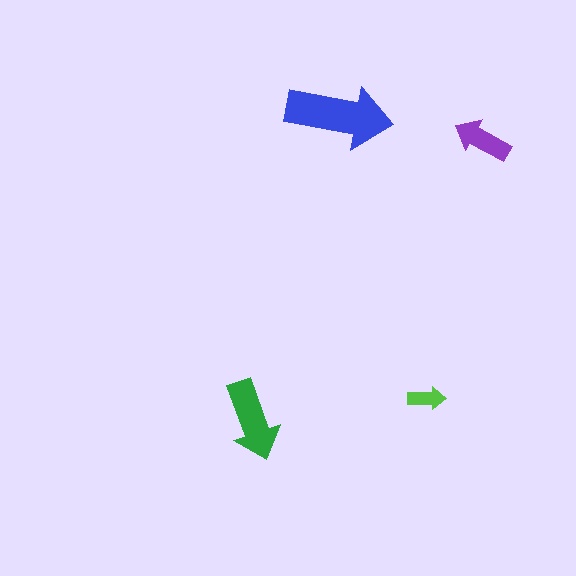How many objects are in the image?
There are 4 objects in the image.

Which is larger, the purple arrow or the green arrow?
The green one.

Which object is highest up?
The blue arrow is topmost.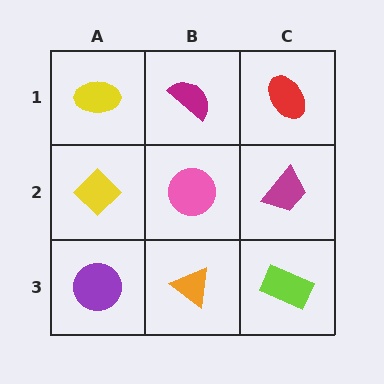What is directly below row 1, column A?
A yellow diamond.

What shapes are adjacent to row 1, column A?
A yellow diamond (row 2, column A), a magenta semicircle (row 1, column B).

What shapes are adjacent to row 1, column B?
A pink circle (row 2, column B), a yellow ellipse (row 1, column A), a red ellipse (row 1, column C).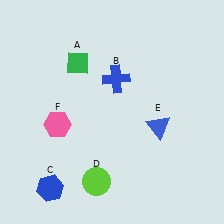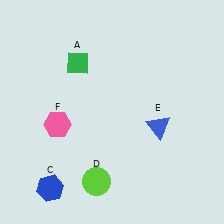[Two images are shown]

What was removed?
The blue cross (B) was removed in Image 2.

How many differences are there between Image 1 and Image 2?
There is 1 difference between the two images.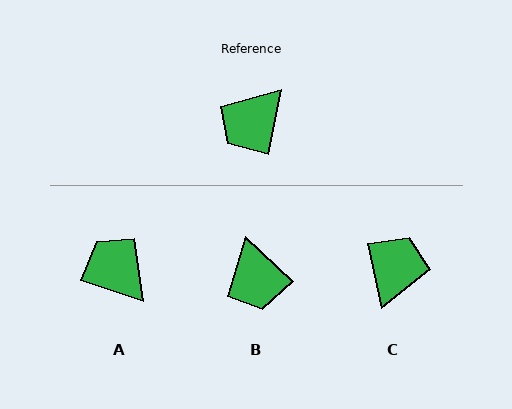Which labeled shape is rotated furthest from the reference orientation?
C, about 157 degrees away.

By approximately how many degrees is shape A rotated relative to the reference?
Approximately 97 degrees clockwise.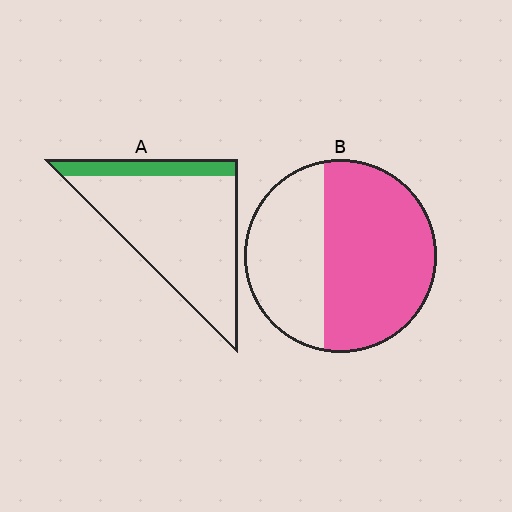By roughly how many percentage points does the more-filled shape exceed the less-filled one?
By roughly 45 percentage points (B over A).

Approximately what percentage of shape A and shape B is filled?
A is approximately 15% and B is approximately 60%.